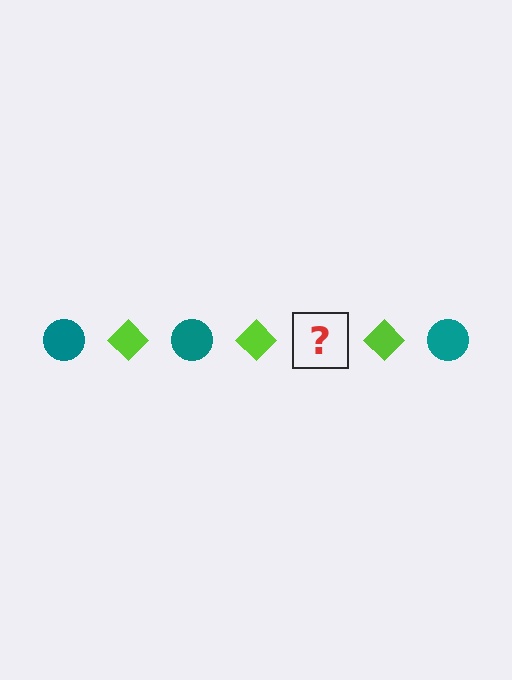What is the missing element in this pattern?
The missing element is a teal circle.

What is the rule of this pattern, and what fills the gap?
The rule is that the pattern alternates between teal circle and lime diamond. The gap should be filled with a teal circle.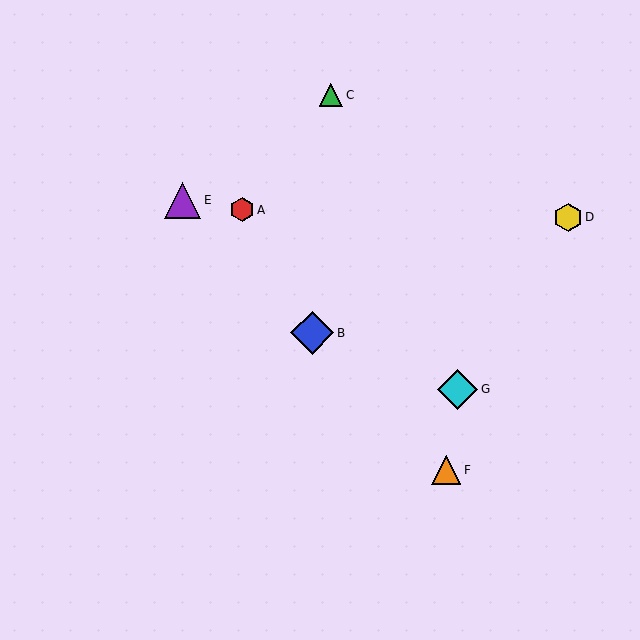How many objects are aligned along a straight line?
3 objects (B, E, F) are aligned along a straight line.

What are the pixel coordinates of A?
Object A is at (242, 210).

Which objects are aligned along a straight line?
Objects B, E, F are aligned along a straight line.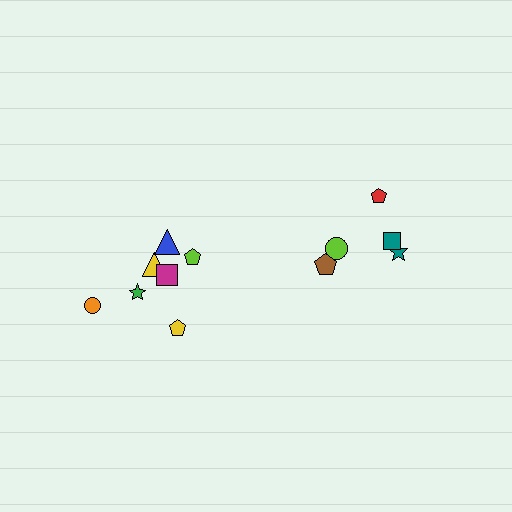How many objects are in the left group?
There are 7 objects.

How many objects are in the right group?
There are 5 objects.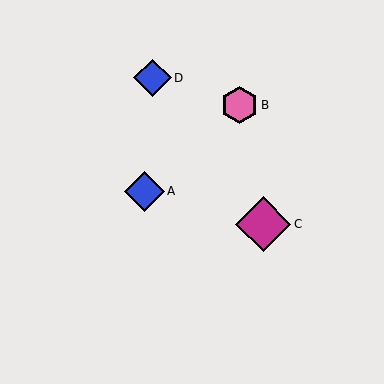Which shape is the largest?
The magenta diamond (labeled C) is the largest.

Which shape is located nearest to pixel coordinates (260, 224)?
The magenta diamond (labeled C) at (263, 224) is nearest to that location.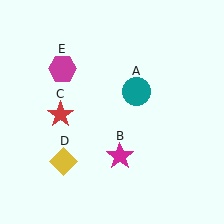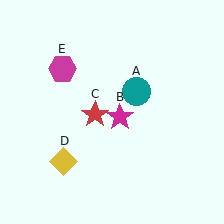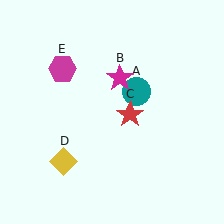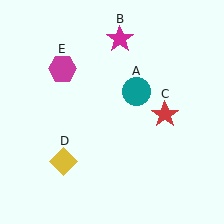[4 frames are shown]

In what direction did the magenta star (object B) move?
The magenta star (object B) moved up.